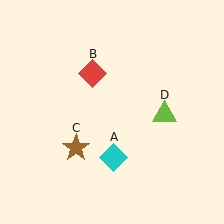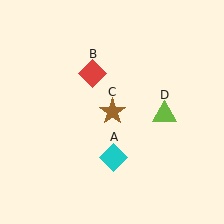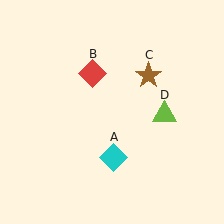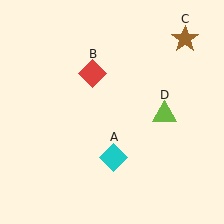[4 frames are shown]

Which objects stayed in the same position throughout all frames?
Cyan diamond (object A) and red diamond (object B) and lime triangle (object D) remained stationary.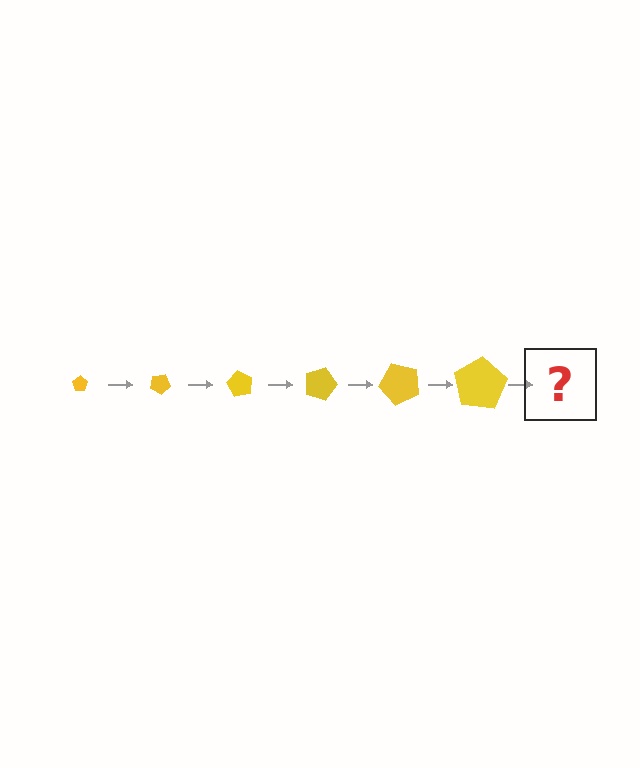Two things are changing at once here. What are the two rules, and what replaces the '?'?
The two rules are that the pentagon grows larger each step and it rotates 30 degrees each step. The '?' should be a pentagon, larger than the previous one and rotated 180 degrees from the start.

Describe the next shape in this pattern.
It should be a pentagon, larger than the previous one and rotated 180 degrees from the start.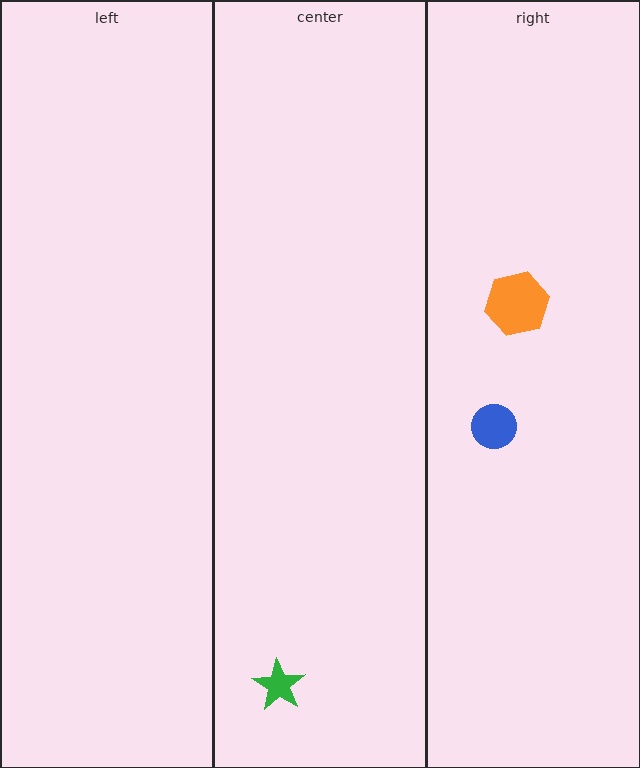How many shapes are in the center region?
1.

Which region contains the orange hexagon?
The right region.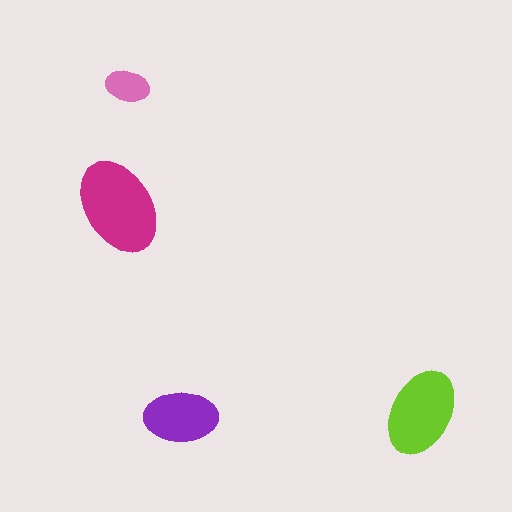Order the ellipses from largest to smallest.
the magenta one, the lime one, the purple one, the pink one.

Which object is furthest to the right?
The lime ellipse is rightmost.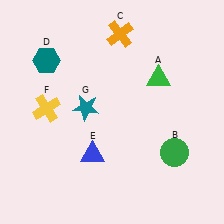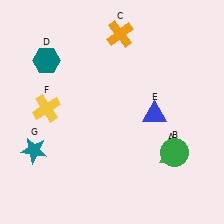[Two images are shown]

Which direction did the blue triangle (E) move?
The blue triangle (E) moved right.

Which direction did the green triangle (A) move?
The green triangle (A) moved down.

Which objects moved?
The objects that moved are: the green triangle (A), the blue triangle (E), the teal star (G).